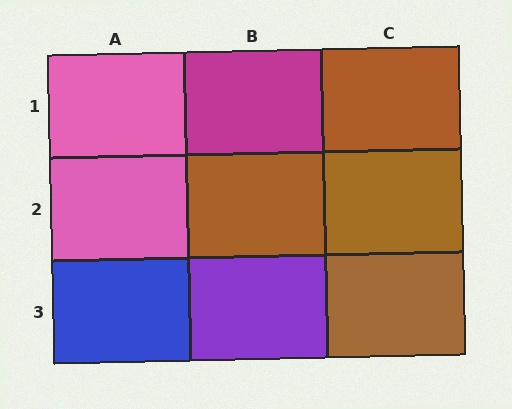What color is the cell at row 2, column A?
Pink.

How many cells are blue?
1 cell is blue.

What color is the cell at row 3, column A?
Blue.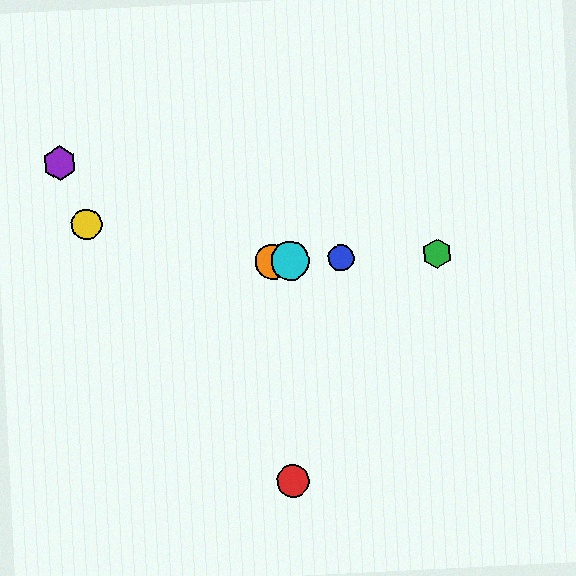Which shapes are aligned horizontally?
The blue circle, the green hexagon, the orange circle, the cyan circle are aligned horizontally.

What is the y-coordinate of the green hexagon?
The green hexagon is at y≈253.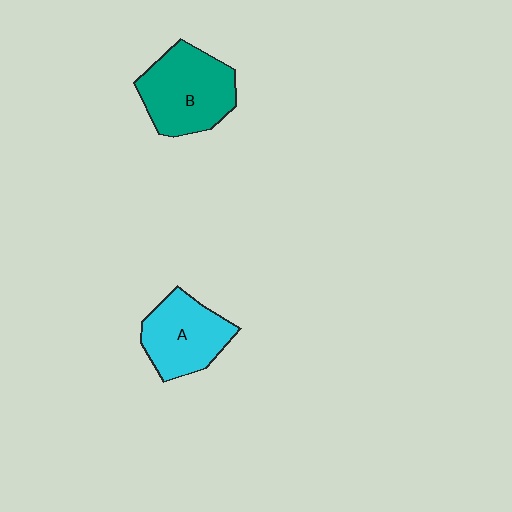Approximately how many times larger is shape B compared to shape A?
Approximately 1.2 times.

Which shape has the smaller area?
Shape A (cyan).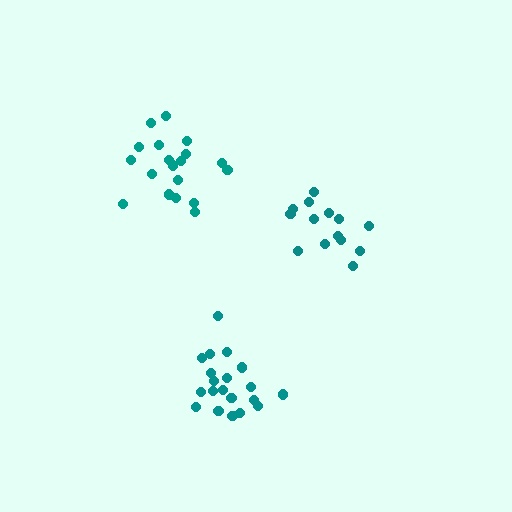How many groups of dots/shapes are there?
There are 3 groups.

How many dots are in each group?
Group 1: 14 dots, Group 2: 20 dots, Group 3: 19 dots (53 total).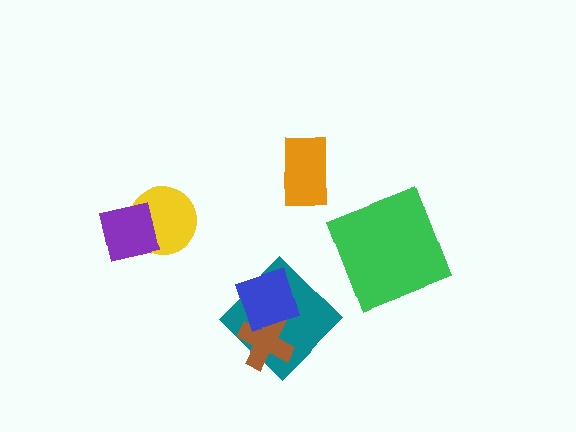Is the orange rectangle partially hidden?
No, no other shape covers it.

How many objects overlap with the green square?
0 objects overlap with the green square.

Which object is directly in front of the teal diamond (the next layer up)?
The brown cross is directly in front of the teal diamond.